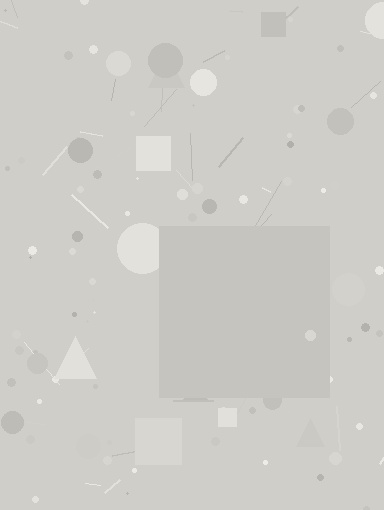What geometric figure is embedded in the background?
A square is embedded in the background.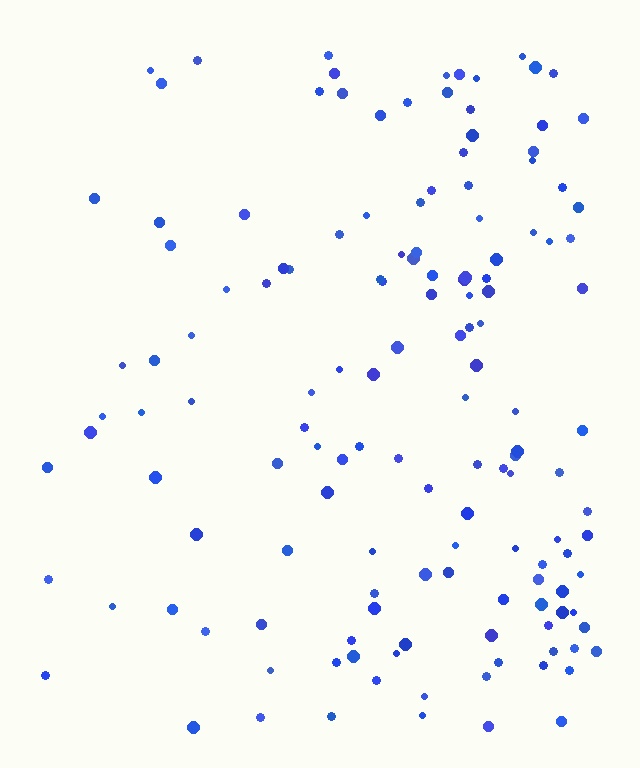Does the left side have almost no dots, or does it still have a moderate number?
Still a moderate number, just noticeably fewer than the right.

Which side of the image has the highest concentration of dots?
The right.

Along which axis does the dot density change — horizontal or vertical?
Horizontal.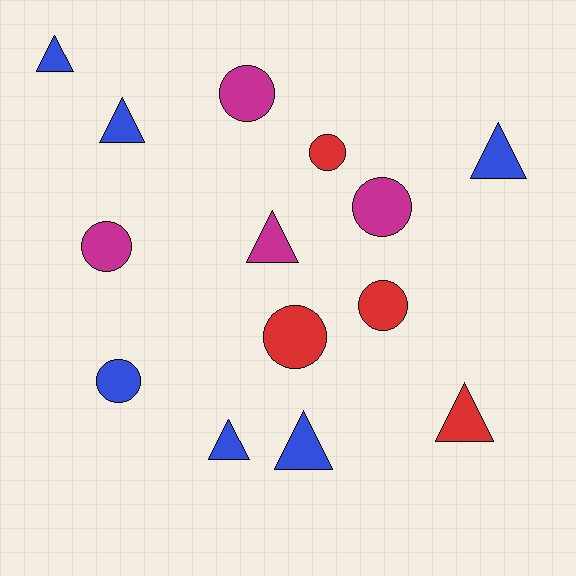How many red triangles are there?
There is 1 red triangle.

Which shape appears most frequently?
Circle, with 7 objects.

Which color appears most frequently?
Blue, with 6 objects.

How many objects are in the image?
There are 14 objects.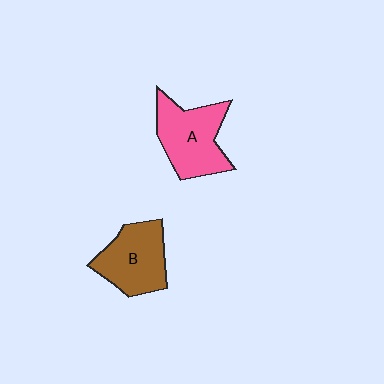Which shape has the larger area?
Shape A (pink).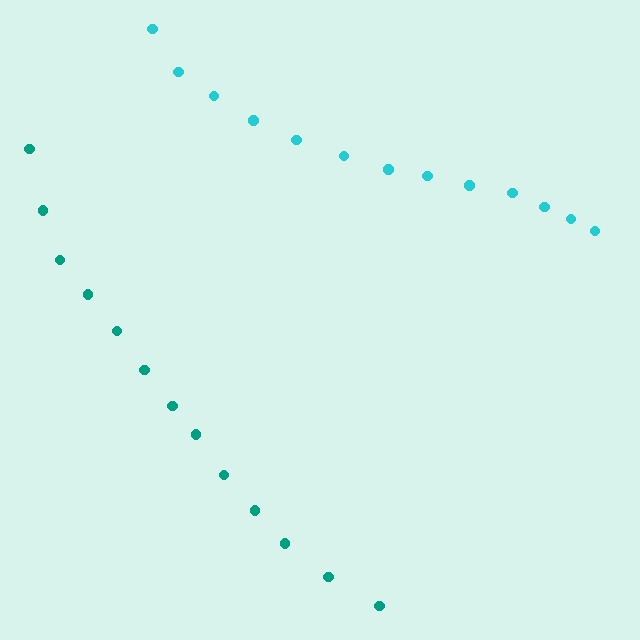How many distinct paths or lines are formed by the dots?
There are 2 distinct paths.